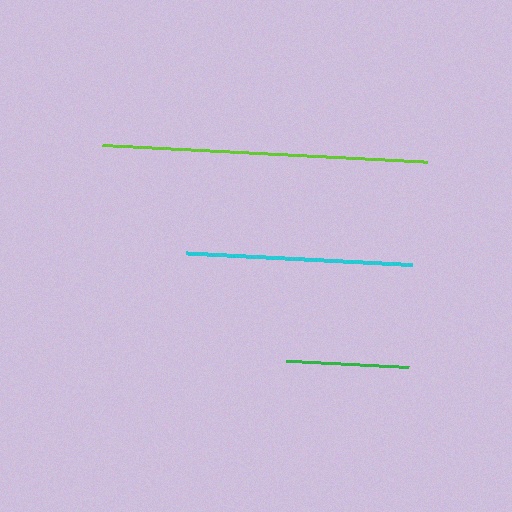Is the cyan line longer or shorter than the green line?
The cyan line is longer than the green line.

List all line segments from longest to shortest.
From longest to shortest: lime, cyan, green.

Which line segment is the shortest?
The green line is the shortest at approximately 124 pixels.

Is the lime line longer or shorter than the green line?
The lime line is longer than the green line.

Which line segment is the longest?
The lime line is the longest at approximately 325 pixels.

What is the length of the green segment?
The green segment is approximately 124 pixels long.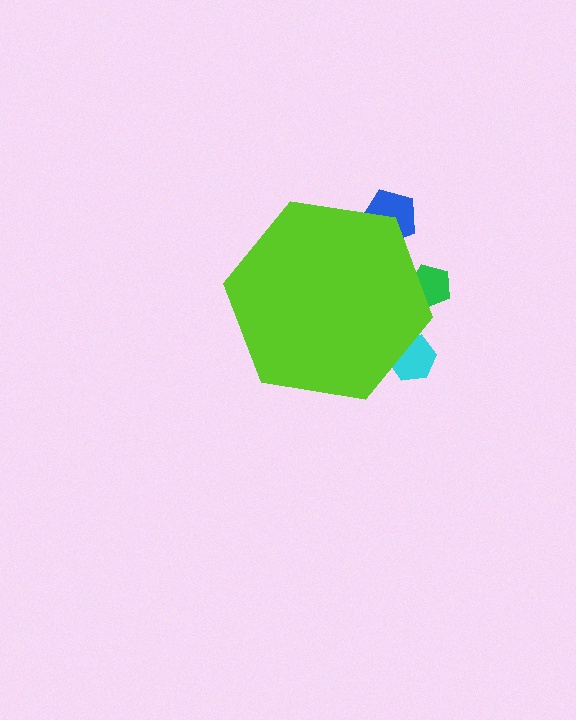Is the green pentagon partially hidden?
Yes, the green pentagon is partially hidden behind the lime hexagon.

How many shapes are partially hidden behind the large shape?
3 shapes are partially hidden.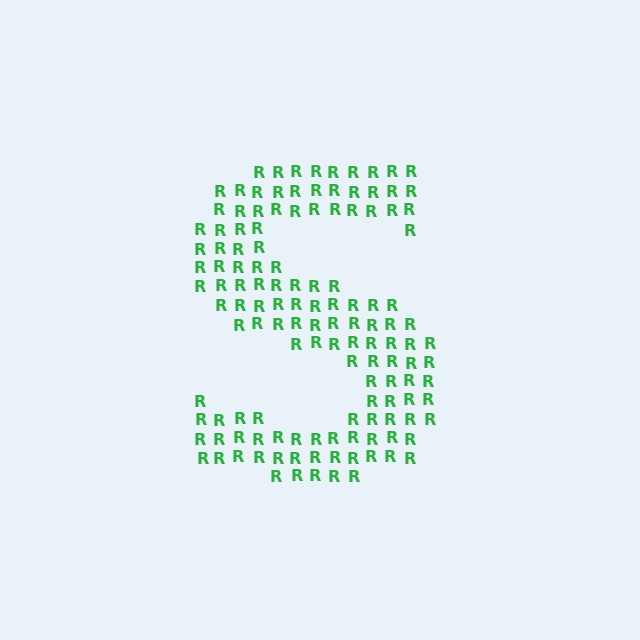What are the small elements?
The small elements are letter R's.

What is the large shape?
The large shape is the letter S.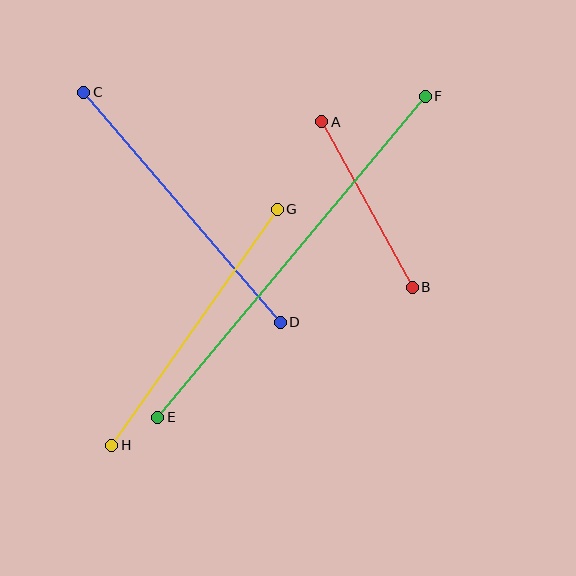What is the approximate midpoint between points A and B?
The midpoint is at approximately (367, 204) pixels.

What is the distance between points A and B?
The distance is approximately 189 pixels.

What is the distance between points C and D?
The distance is approximately 303 pixels.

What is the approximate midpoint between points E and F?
The midpoint is at approximately (292, 257) pixels.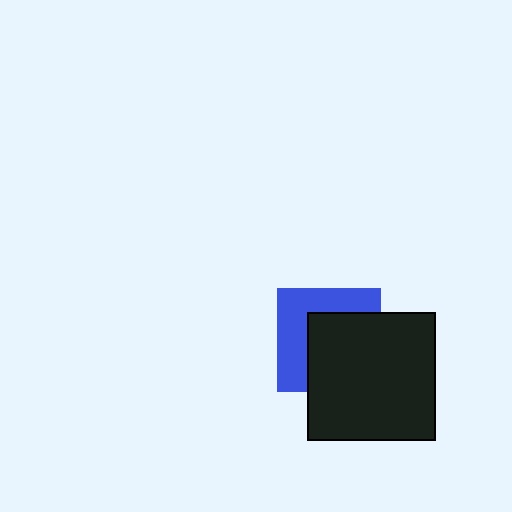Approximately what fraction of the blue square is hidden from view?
Roughly 55% of the blue square is hidden behind the black square.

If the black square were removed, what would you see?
You would see the complete blue square.